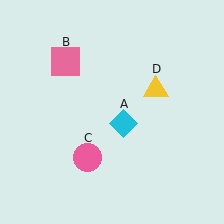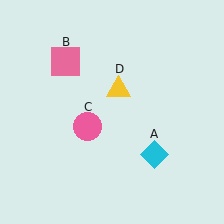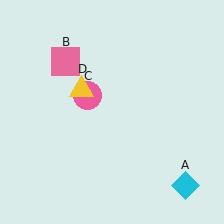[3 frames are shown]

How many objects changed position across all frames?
3 objects changed position: cyan diamond (object A), pink circle (object C), yellow triangle (object D).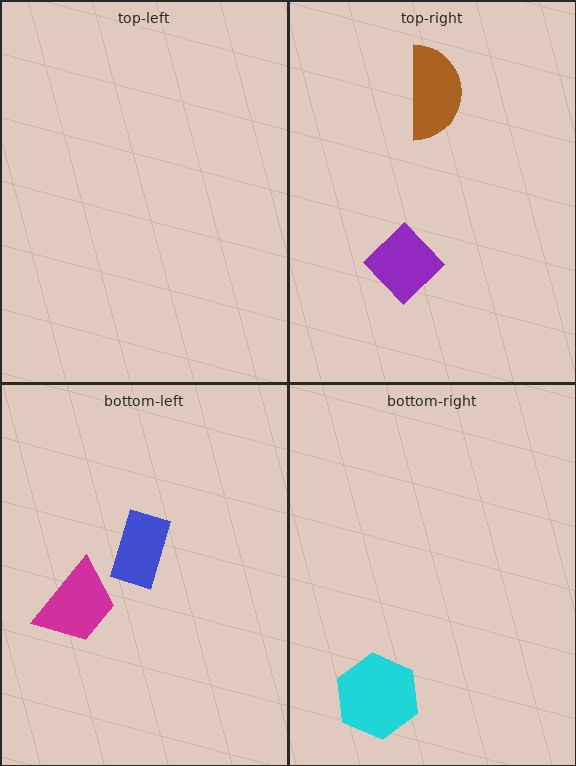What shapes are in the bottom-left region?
The magenta trapezoid, the blue rectangle.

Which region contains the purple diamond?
The top-right region.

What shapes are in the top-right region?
The purple diamond, the brown semicircle.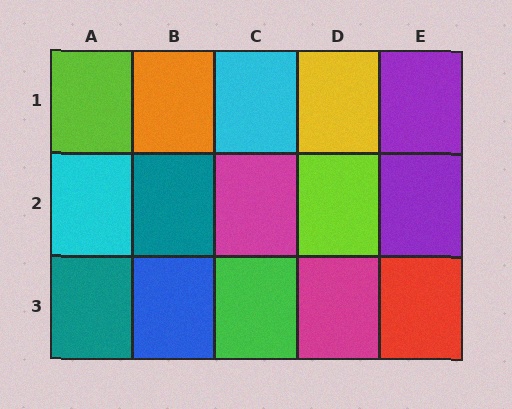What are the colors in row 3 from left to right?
Teal, blue, green, magenta, red.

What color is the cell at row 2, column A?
Cyan.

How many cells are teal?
2 cells are teal.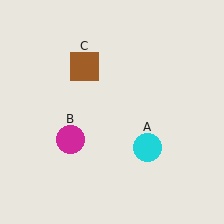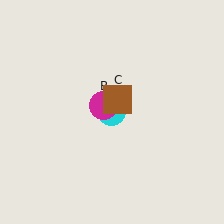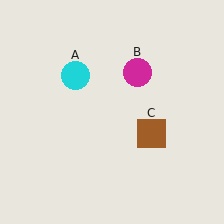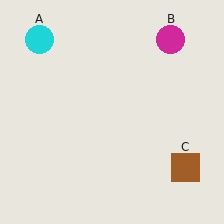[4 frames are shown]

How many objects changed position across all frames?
3 objects changed position: cyan circle (object A), magenta circle (object B), brown square (object C).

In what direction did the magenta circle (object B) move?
The magenta circle (object B) moved up and to the right.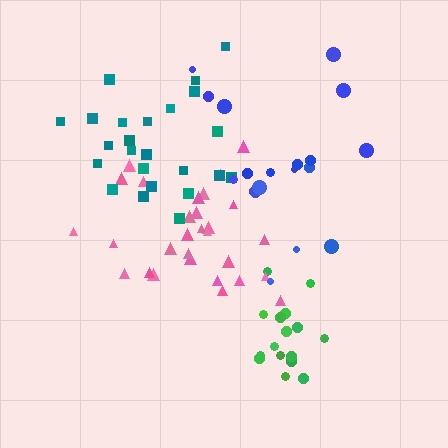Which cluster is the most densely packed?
Green.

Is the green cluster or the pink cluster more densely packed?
Green.